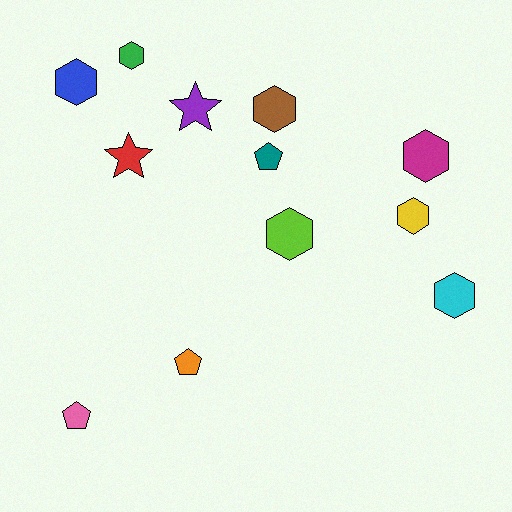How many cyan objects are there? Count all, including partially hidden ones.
There is 1 cyan object.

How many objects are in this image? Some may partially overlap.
There are 12 objects.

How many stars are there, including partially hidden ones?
There are 2 stars.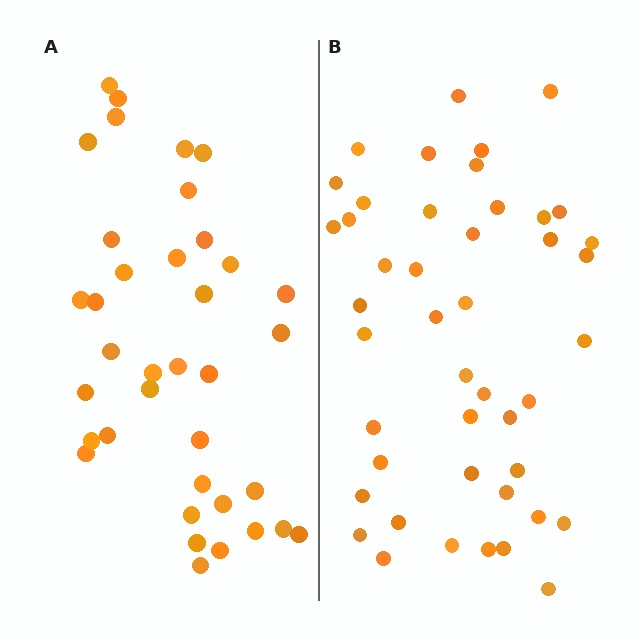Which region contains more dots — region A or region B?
Region B (the right region) has more dots.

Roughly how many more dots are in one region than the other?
Region B has roughly 8 or so more dots than region A.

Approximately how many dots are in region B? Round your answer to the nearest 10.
About 40 dots. (The exact count is 45, which rounds to 40.)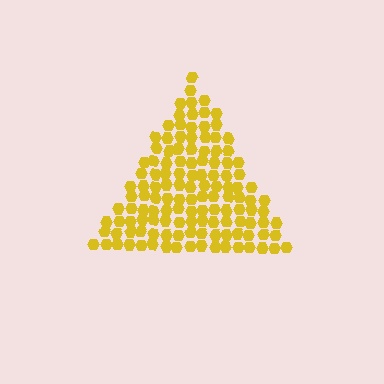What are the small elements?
The small elements are hexagons.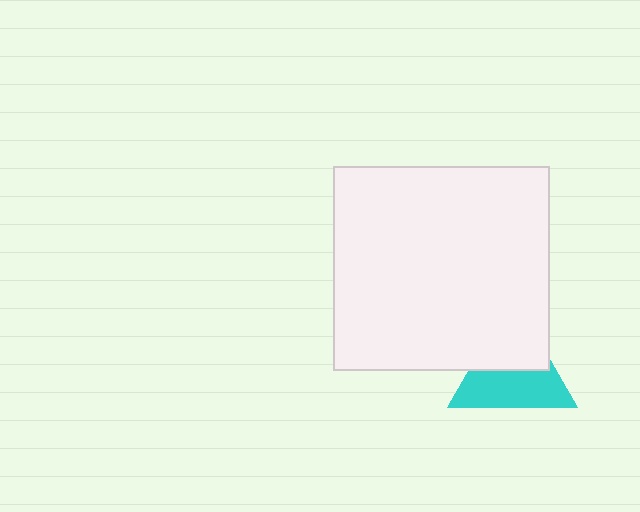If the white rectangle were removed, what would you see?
You would see the complete cyan triangle.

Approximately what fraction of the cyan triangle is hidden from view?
Roughly 46% of the cyan triangle is hidden behind the white rectangle.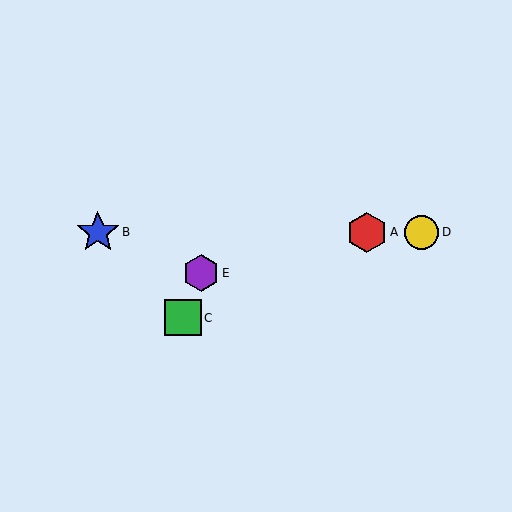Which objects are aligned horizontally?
Objects A, B, D are aligned horizontally.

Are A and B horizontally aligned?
Yes, both are at y≈232.